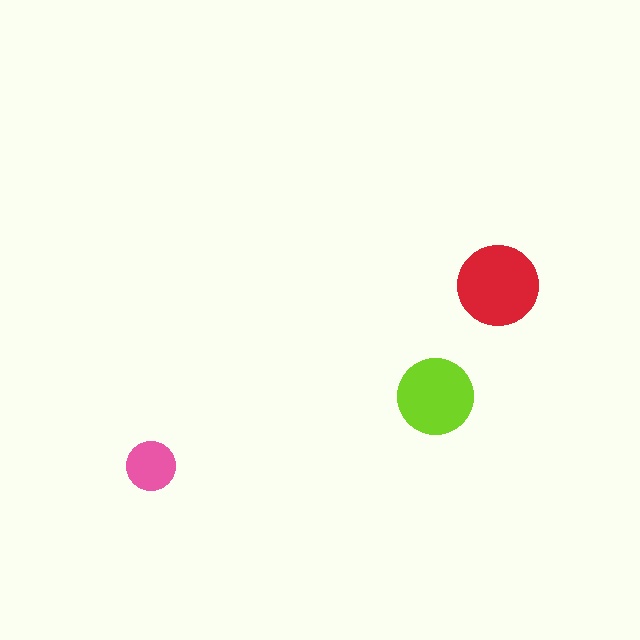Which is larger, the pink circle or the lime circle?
The lime one.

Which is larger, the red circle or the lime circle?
The red one.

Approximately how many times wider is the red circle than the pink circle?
About 1.5 times wider.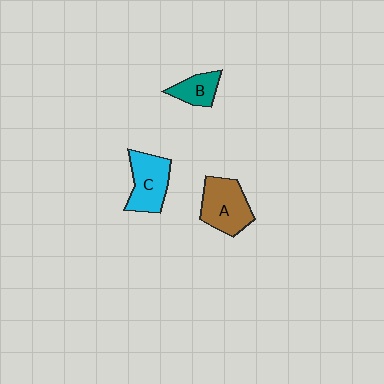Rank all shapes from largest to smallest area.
From largest to smallest: A (brown), C (cyan), B (teal).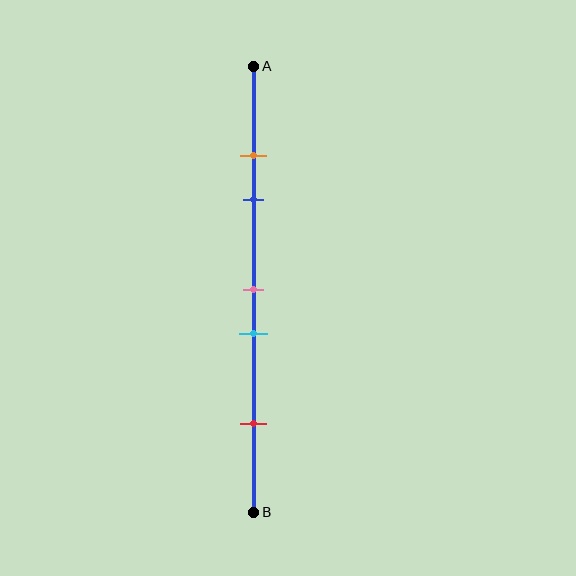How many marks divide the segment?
There are 5 marks dividing the segment.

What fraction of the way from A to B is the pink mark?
The pink mark is approximately 50% (0.5) of the way from A to B.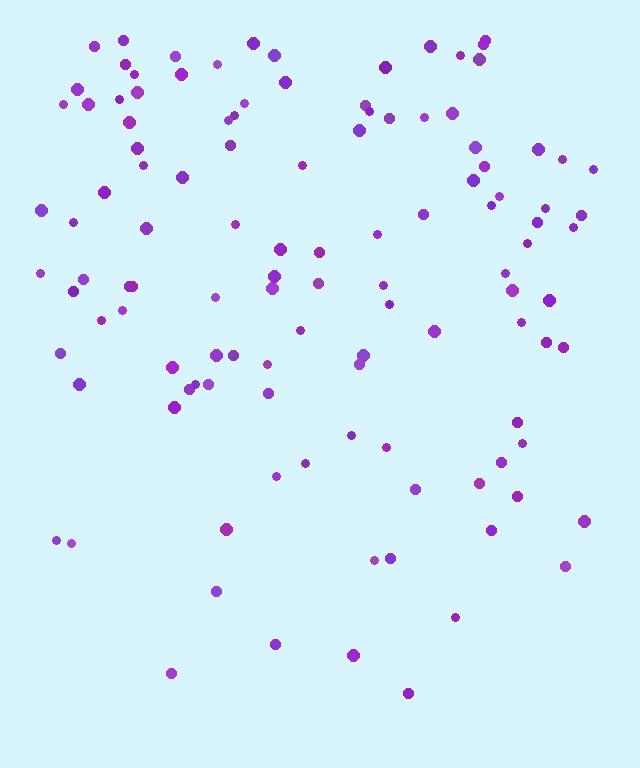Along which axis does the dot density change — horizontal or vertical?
Vertical.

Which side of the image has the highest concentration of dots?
The top.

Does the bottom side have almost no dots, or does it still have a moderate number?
Still a moderate number, just noticeably fewer than the top.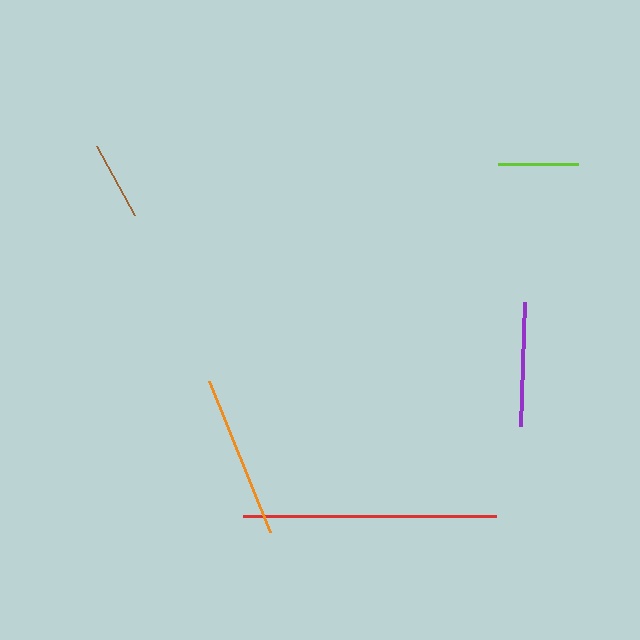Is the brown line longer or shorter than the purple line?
The purple line is longer than the brown line.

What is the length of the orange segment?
The orange segment is approximately 163 pixels long.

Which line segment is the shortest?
The brown line is the shortest at approximately 79 pixels.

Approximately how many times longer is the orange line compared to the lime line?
The orange line is approximately 2.1 times the length of the lime line.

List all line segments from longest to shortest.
From longest to shortest: red, orange, purple, lime, brown.